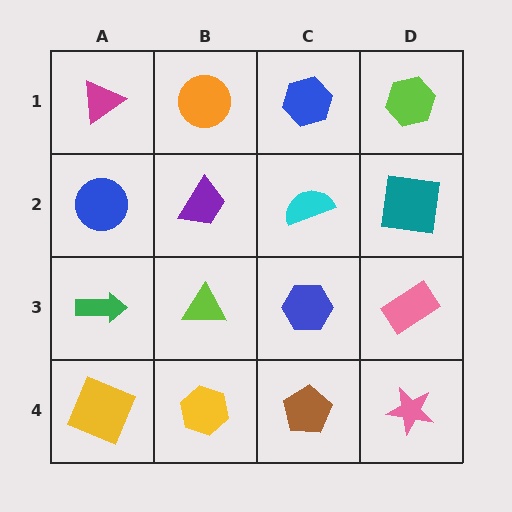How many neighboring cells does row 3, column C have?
4.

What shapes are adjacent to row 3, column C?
A cyan semicircle (row 2, column C), a brown pentagon (row 4, column C), a lime triangle (row 3, column B), a pink rectangle (row 3, column D).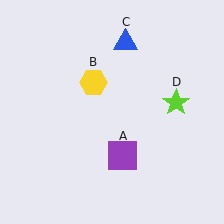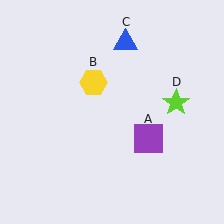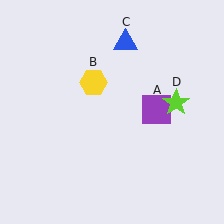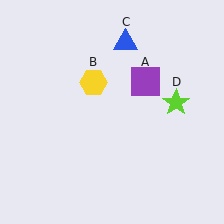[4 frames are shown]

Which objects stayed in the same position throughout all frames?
Yellow hexagon (object B) and blue triangle (object C) and lime star (object D) remained stationary.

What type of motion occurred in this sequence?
The purple square (object A) rotated counterclockwise around the center of the scene.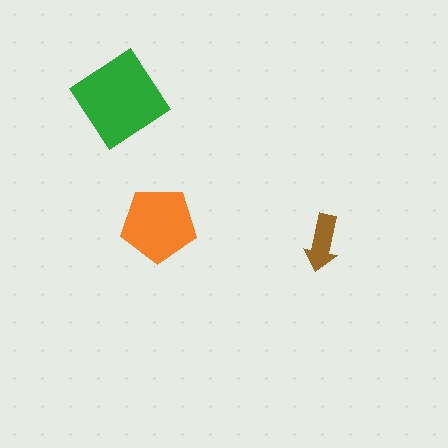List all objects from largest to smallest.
The green diamond, the orange pentagon, the brown arrow.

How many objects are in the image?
There are 3 objects in the image.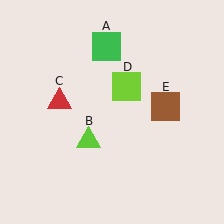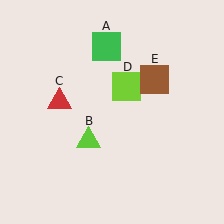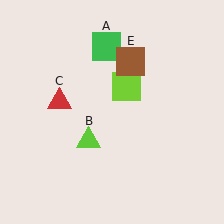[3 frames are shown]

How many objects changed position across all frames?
1 object changed position: brown square (object E).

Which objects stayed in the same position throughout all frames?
Green square (object A) and lime triangle (object B) and red triangle (object C) and lime square (object D) remained stationary.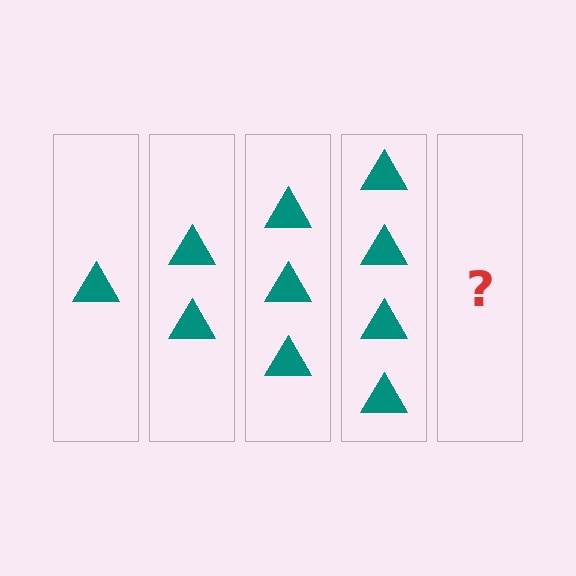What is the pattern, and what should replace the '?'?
The pattern is that each step adds one more triangle. The '?' should be 5 triangles.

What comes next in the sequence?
The next element should be 5 triangles.